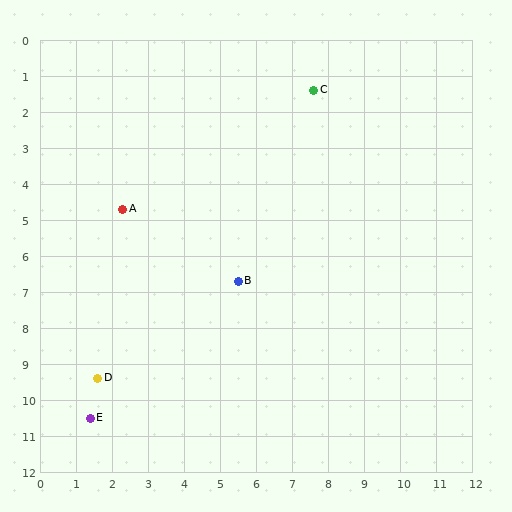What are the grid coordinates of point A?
Point A is at approximately (2.3, 4.7).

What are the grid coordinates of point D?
Point D is at approximately (1.6, 9.4).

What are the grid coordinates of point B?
Point B is at approximately (5.5, 6.7).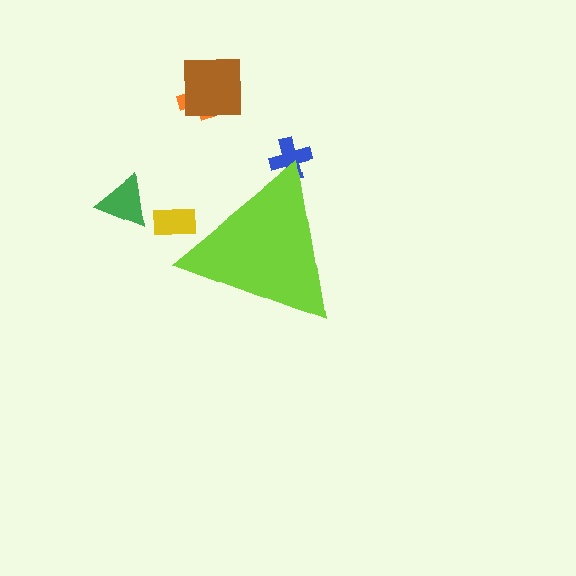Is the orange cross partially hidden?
No, the orange cross is fully visible.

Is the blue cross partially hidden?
Yes, the blue cross is partially hidden behind the lime triangle.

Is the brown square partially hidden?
No, the brown square is fully visible.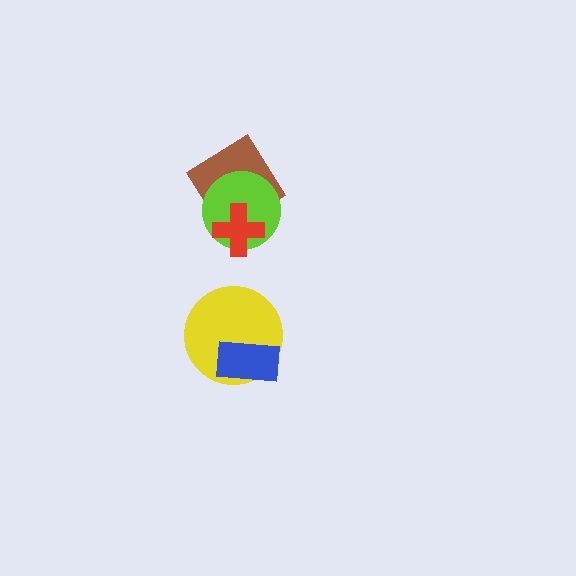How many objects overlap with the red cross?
2 objects overlap with the red cross.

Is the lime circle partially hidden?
Yes, it is partially covered by another shape.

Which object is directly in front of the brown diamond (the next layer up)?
The lime circle is directly in front of the brown diamond.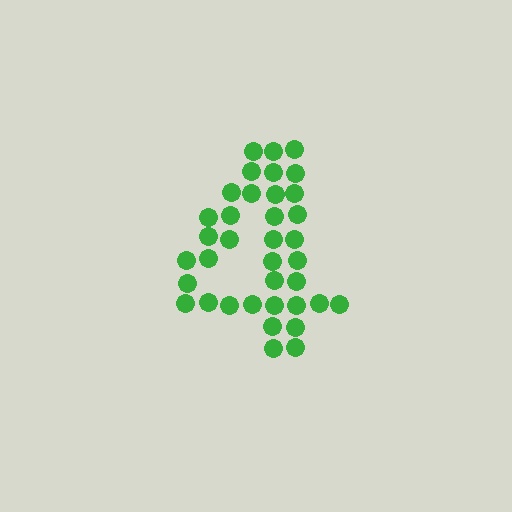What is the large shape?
The large shape is the digit 4.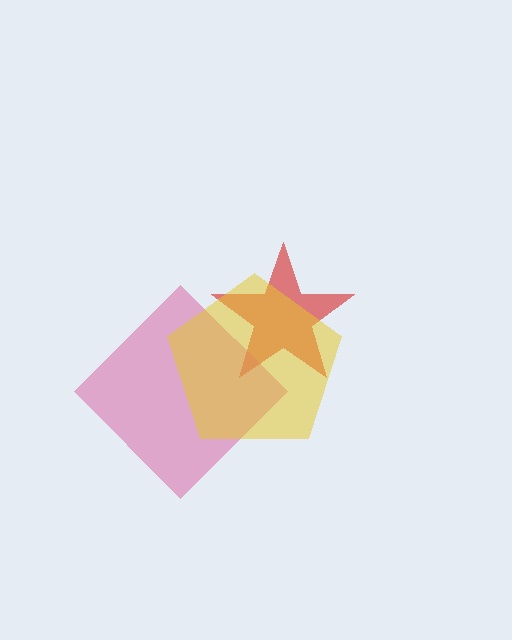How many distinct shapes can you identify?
There are 3 distinct shapes: a red star, a magenta diamond, a yellow pentagon.